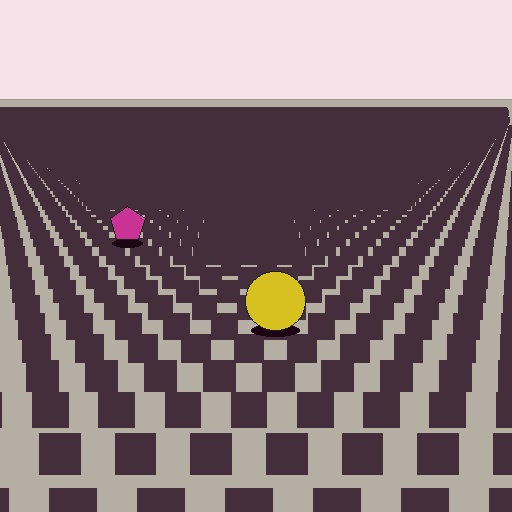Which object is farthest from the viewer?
The magenta pentagon is farthest from the viewer. It appears smaller and the ground texture around it is denser.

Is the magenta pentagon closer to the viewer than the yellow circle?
No. The yellow circle is closer — you can tell from the texture gradient: the ground texture is coarser near it.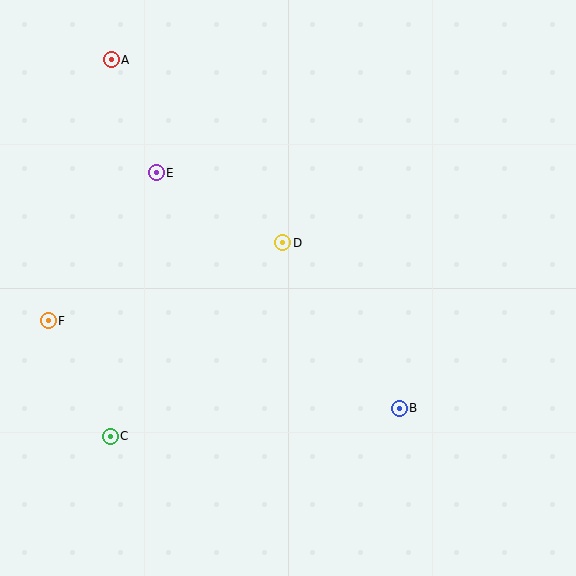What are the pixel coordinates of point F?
Point F is at (48, 321).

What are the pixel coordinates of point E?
Point E is at (156, 173).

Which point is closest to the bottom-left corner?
Point C is closest to the bottom-left corner.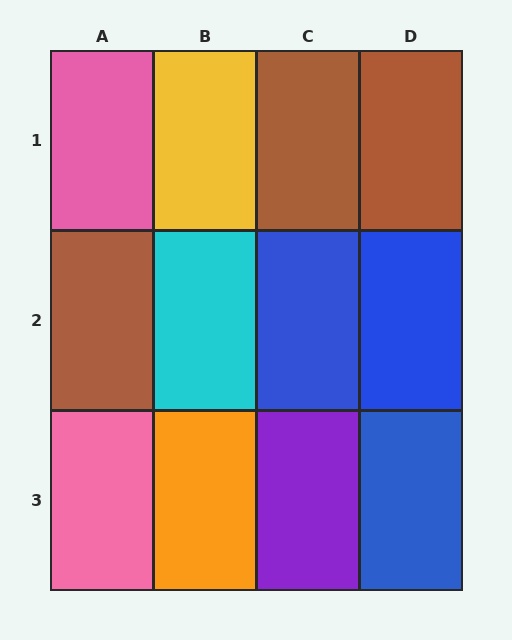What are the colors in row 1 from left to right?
Pink, yellow, brown, brown.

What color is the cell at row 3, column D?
Blue.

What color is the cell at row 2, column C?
Blue.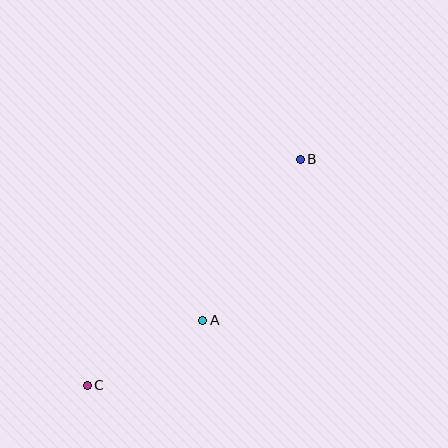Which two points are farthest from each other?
Points B and C are farthest from each other.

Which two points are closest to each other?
Points A and C are closest to each other.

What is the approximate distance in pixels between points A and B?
The distance between A and B is approximately 188 pixels.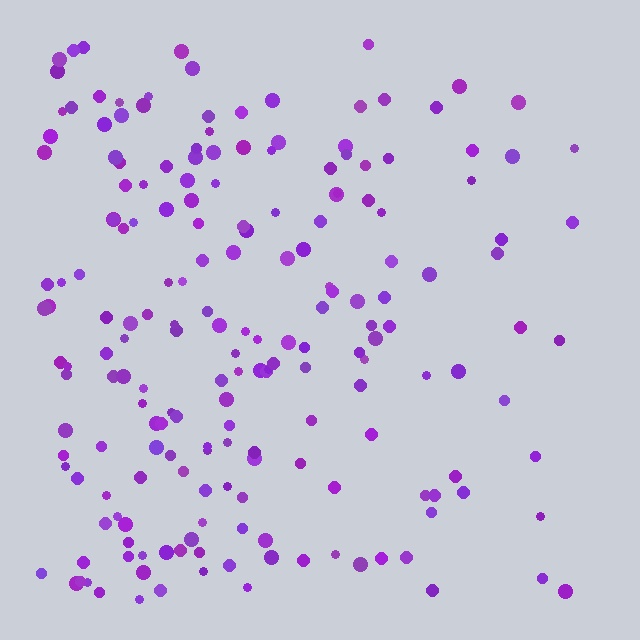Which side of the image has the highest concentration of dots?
The left.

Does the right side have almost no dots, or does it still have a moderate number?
Still a moderate number, just noticeably fewer than the left.